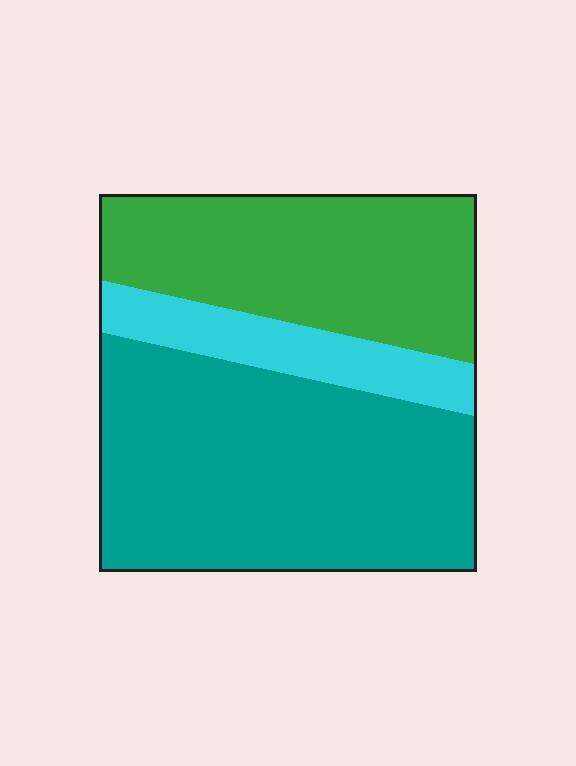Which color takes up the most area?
Teal, at roughly 50%.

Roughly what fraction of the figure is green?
Green takes up about one third (1/3) of the figure.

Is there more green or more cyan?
Green.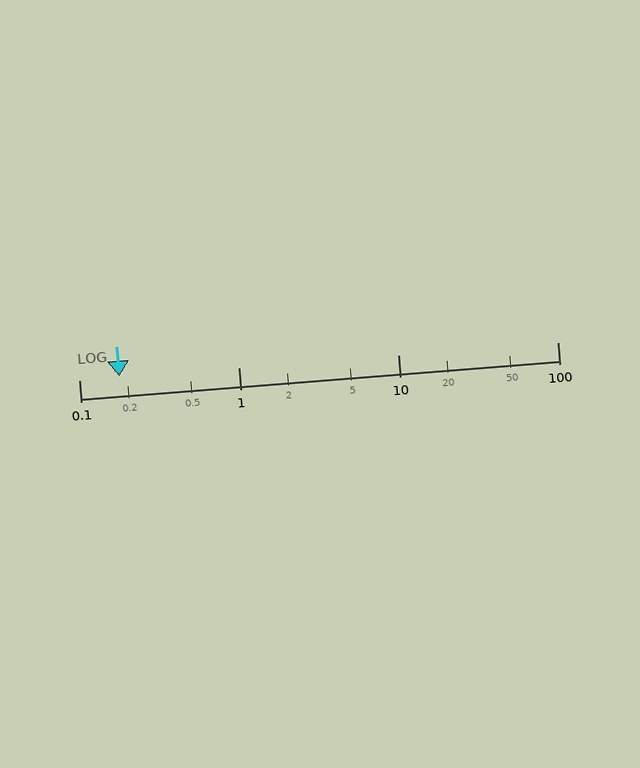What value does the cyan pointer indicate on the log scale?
The pointer indicates approximately 0.18.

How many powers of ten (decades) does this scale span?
The scale spans 3 decades, from 0.1 to 100.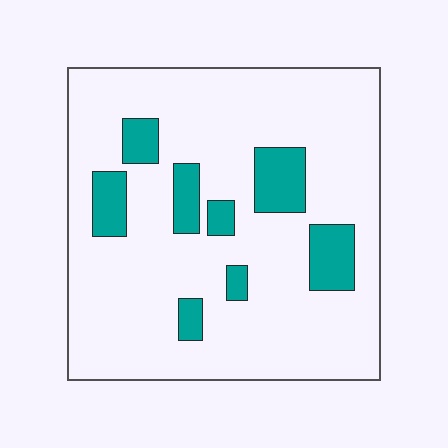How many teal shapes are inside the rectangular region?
8.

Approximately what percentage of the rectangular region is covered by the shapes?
Approximately 15%.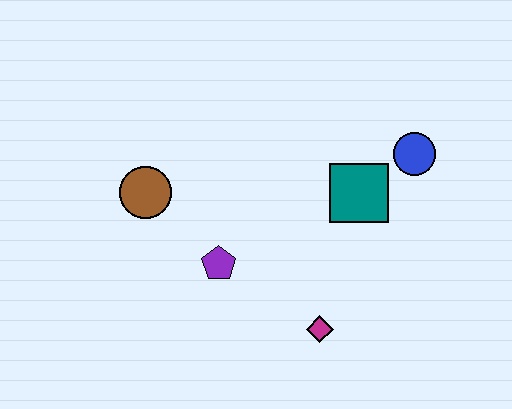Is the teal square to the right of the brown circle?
Yes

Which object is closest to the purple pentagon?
The brown circle is closest to the purple pentagon.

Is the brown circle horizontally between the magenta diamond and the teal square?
No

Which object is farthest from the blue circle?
The brown circle is farthest from the blue circle.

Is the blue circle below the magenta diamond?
No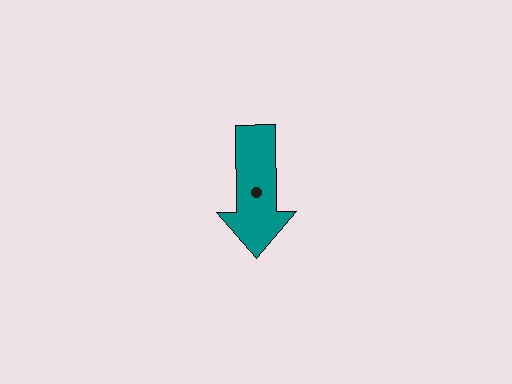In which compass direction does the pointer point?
South.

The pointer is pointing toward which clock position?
Roughly 6 o'clock.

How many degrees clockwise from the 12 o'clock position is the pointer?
Approximately 179 degrees.